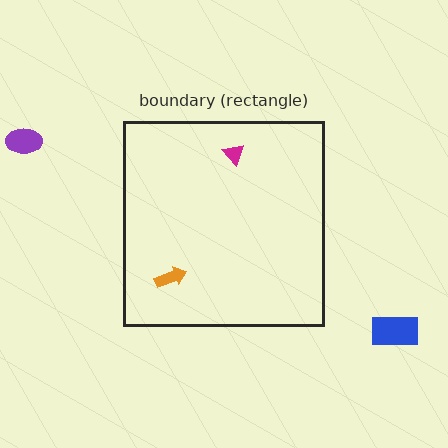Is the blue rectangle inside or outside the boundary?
Outside.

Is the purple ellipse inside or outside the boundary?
Outside.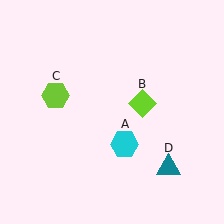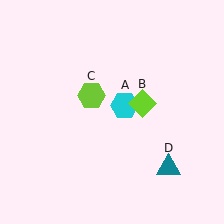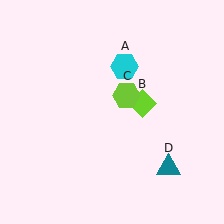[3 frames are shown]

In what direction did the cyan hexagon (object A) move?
The cyan hexagon (object A) moved up.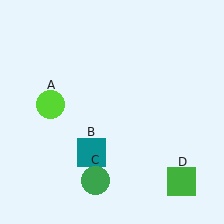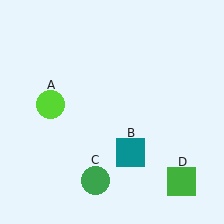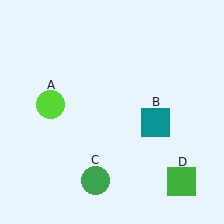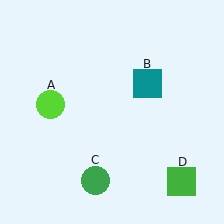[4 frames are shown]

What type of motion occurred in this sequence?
The teal square (object B) rotated counterclockwise around the center of the scene.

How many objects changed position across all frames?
1 object changed position: teal square (object B).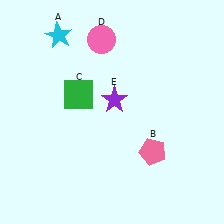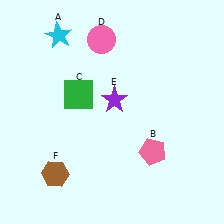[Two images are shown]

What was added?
A brown hexagon (F) was added in Image 2.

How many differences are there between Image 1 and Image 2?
There is 1 difference between the two images.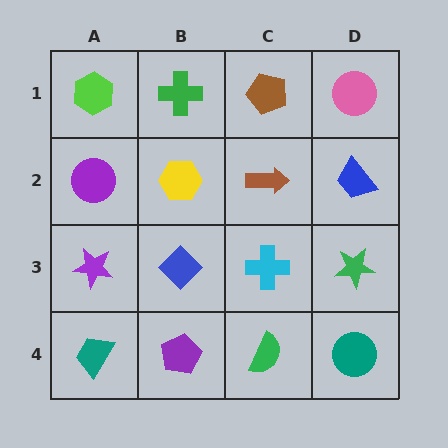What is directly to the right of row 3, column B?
A cyan cross.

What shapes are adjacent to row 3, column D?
A blue trapezoid (row 2, column D), a teal circle (row 4, column D), a cyan cross (row 3, column C).